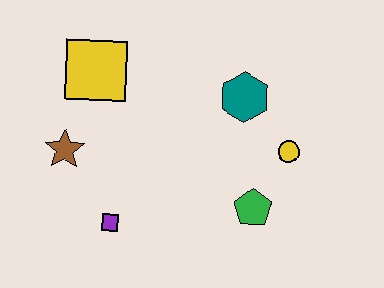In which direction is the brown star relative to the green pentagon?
The brown star is to the left of the green pentagon.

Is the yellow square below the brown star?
No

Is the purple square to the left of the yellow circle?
Yes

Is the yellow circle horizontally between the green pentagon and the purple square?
No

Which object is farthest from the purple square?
The yellow circle is farthest from the purple square.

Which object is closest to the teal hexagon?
The yellow circle is closest to the teal hexagon.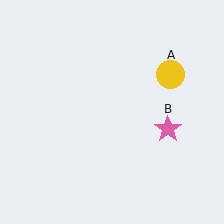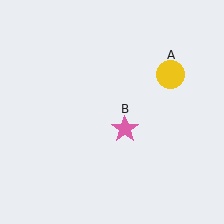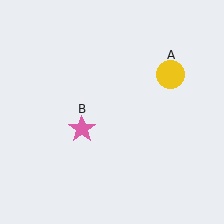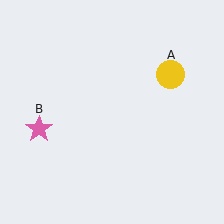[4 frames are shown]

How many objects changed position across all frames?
1 object changed position: pink star (object B).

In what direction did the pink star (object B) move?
The pink star (object B) moved left.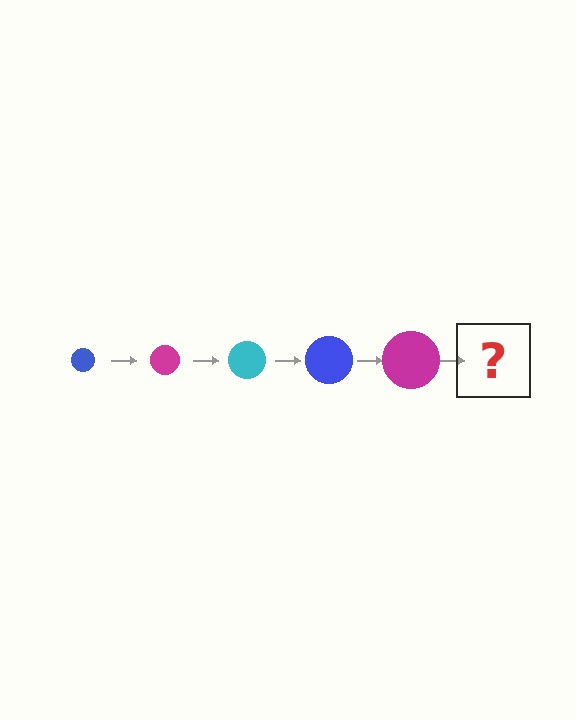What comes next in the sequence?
The next element should be a cyan circle, larger than the previous one.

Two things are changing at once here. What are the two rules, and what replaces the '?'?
The two rules are that the circle grows larger each step and the color cycles through blue, magenta, and cyan. The '?' should be a cyan circle, larger than the previous one.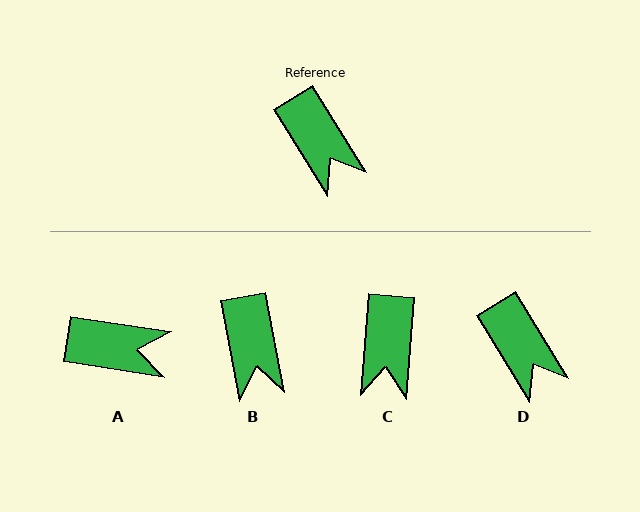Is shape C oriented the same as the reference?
No, it is off by about 36 degrees.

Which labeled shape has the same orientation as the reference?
D.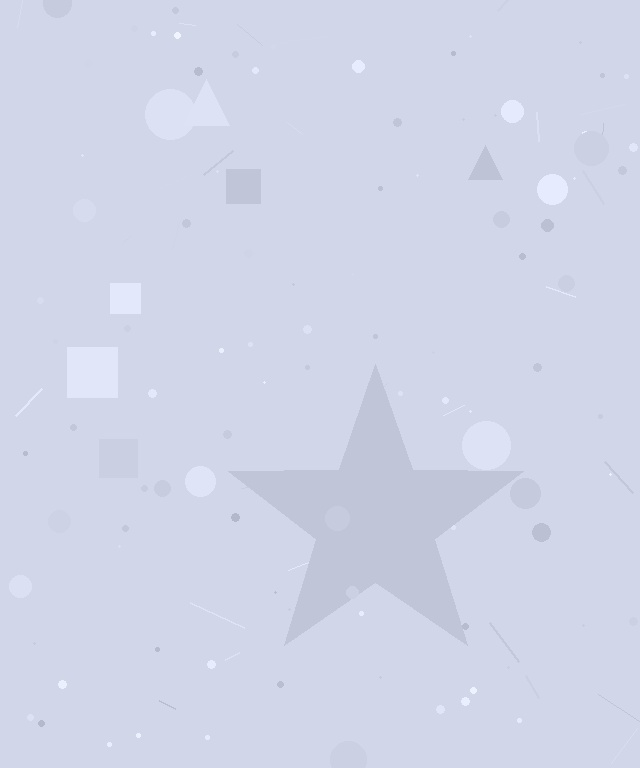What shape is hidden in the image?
A star is hidden in the image.